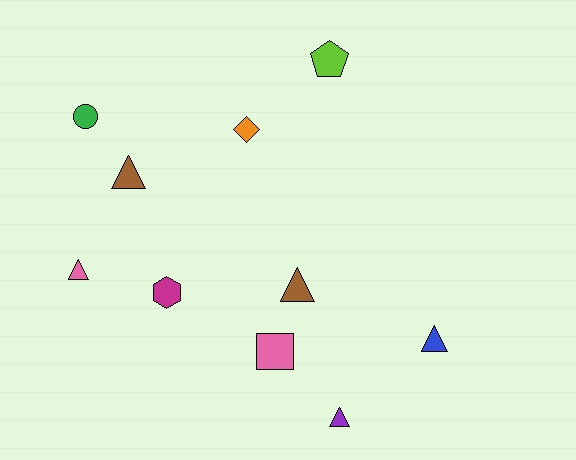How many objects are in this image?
There are 10 objects.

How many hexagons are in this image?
There is 1 hexagon.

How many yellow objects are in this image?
There are no yellow objects.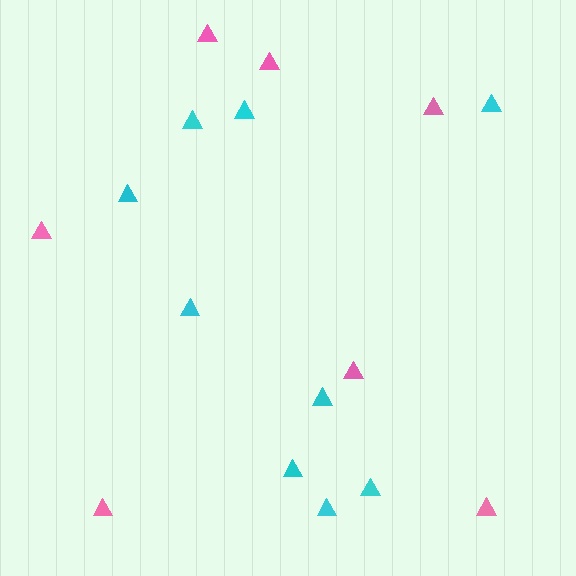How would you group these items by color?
There are 2 groups: one group of pink triangles (7) and one group of cyan triangles (9).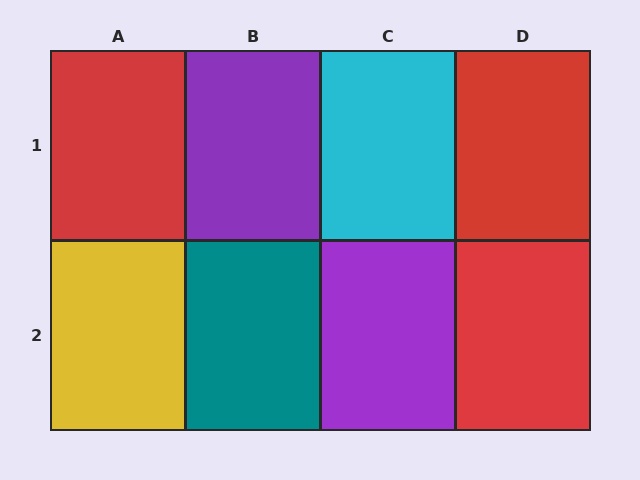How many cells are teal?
1 cell is teal.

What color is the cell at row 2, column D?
Red.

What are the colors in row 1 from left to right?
Red, purple, cyan, red.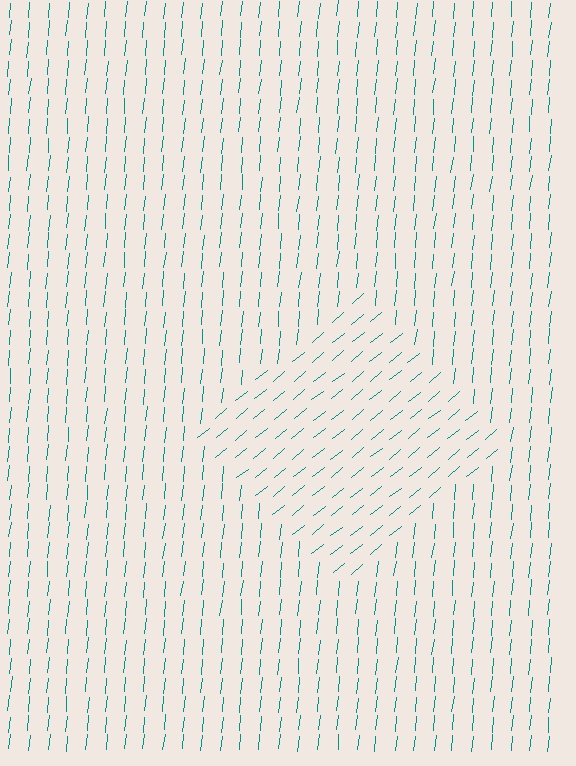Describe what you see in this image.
The image is filled with small teal line segments. A diamond region in the image has lines oriented differently from the surrounding lines, creating a visible texture boundary.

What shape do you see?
I see a diamond.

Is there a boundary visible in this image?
Yes, there is a texture boundary formed by a change in line orientation.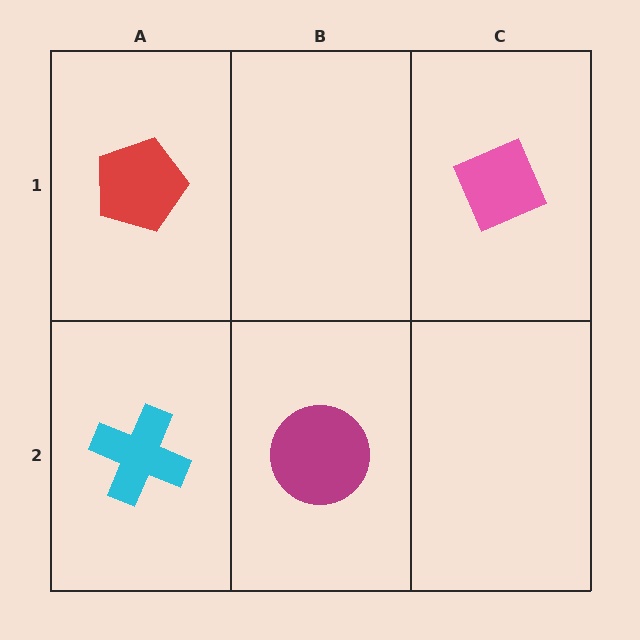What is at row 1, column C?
A pink diamond.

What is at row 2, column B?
A magenta circle.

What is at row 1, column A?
A red pentagon.